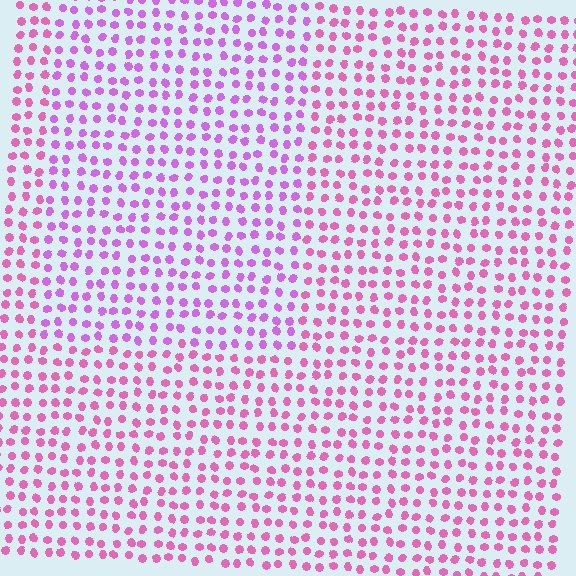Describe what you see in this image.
The image is filled with small pink elements in a uniform arrangement. A rectangle-shaped region is visible where the elements are tinted to a slightly different hue, forming a subtle color boundary.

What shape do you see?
I see a rectangle.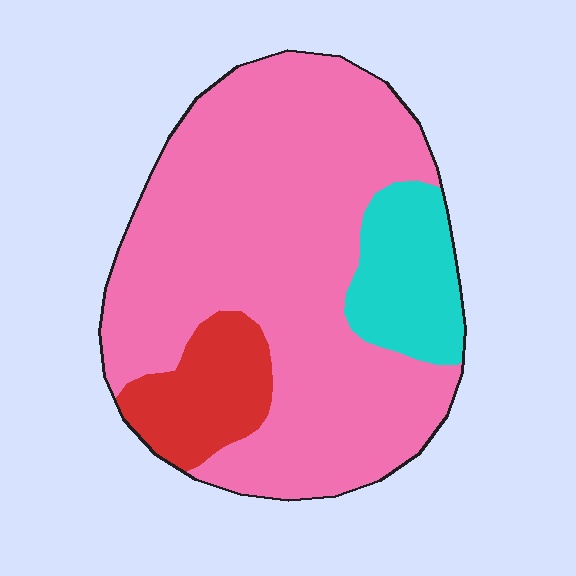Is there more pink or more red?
Pink.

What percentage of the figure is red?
Red covers roughly 10% of the figure.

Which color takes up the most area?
Pink, at roughly 75%.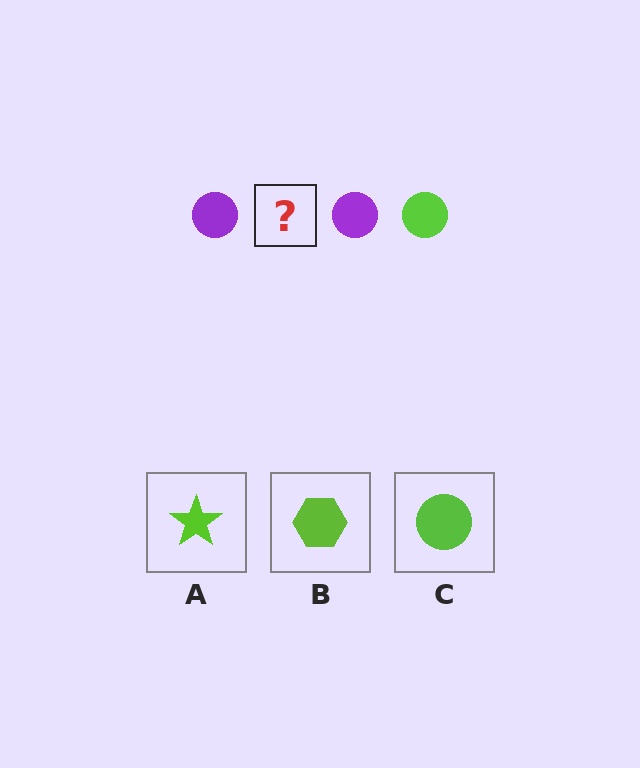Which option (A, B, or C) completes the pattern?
C.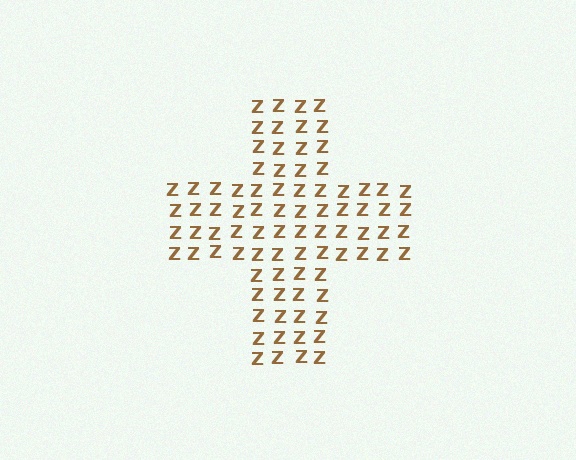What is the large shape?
The large shape is a cross.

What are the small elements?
The small elements are letter Z's.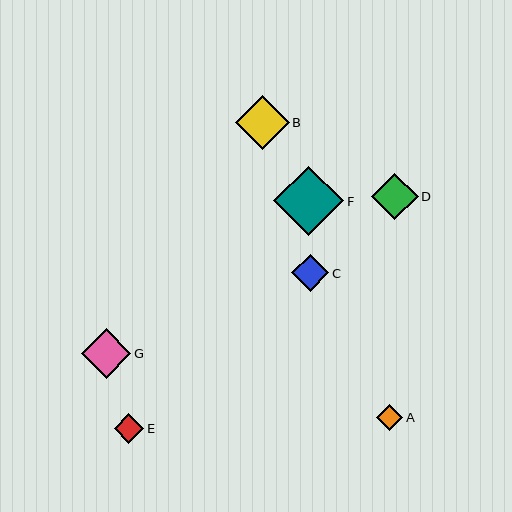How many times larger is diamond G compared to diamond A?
Diamond G is approximately 1.9 times the size of diamond A.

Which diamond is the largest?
Diamond F is the largest with a size of approximately 70 pixels.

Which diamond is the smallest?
Diamond A is the smallest with a size of approximately 26 pixels.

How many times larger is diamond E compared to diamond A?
Diamond E is approximately 1.1 times the size of diamond A.